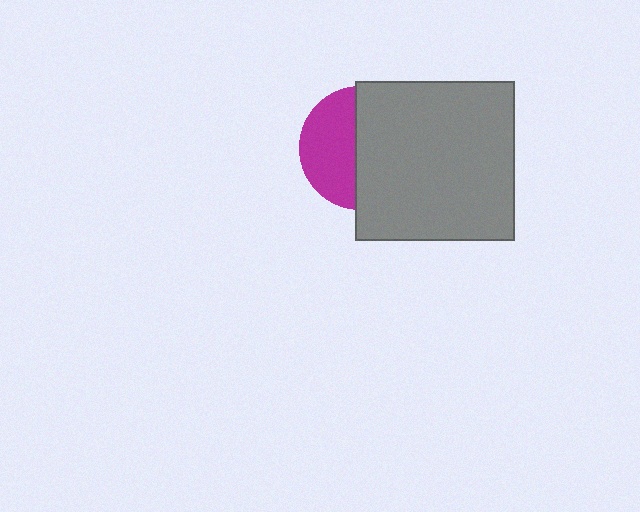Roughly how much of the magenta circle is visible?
A small part of it is visible (roughly 45%).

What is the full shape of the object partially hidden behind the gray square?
The partially hidden object is a magenta circle.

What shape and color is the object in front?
The object in front is a gray square.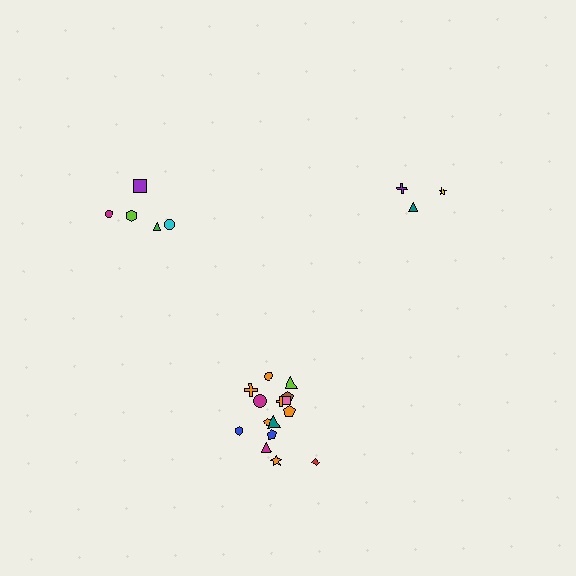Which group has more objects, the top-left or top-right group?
The top-left group.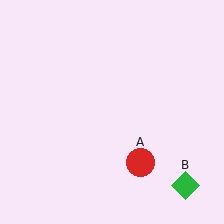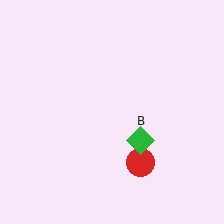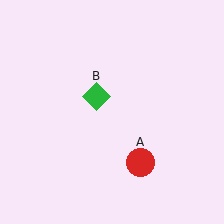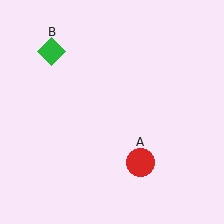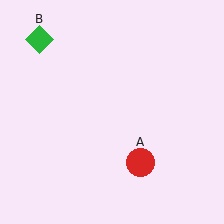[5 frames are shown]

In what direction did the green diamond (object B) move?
The green diamond (object B) moved up and to the left.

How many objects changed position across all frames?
1 object changed position: green diamond (object B).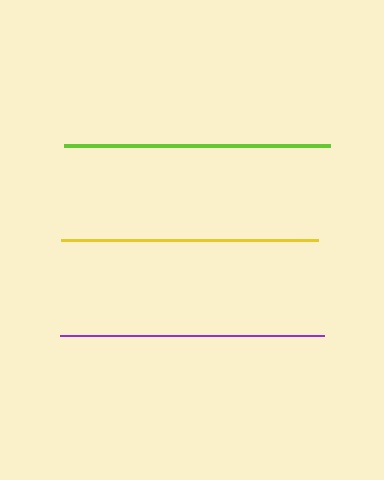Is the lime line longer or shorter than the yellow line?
The lime line is longer than the yellow line.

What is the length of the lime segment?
The lime segment is approximately 266 pixels long.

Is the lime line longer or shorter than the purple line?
The lime line is longer than the purple line.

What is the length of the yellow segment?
The yellow segment is approximately 256 pixels long.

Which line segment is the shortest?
The yellow line is the shortest at approximately 256 pixels.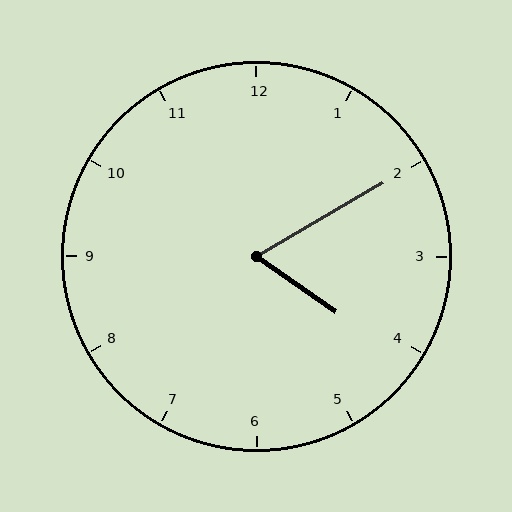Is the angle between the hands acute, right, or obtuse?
It is acute.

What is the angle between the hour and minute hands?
Approximately 65 degrees.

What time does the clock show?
4:10.